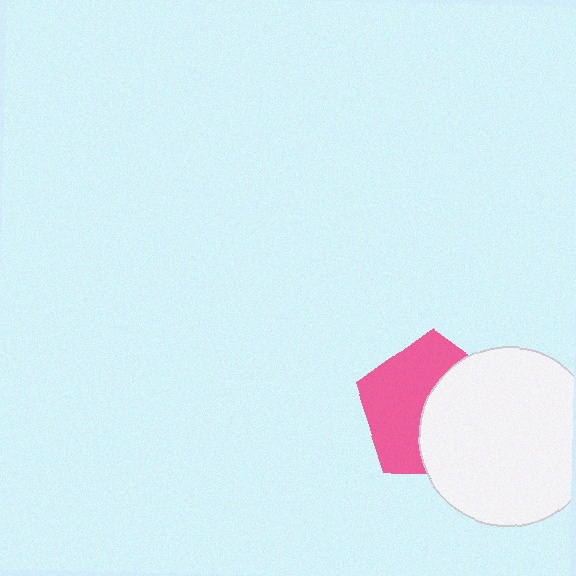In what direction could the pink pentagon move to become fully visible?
The pink pentagon could move left. That would shift it out from behind the white circle entirely.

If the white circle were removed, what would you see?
You would see the complete pink pentagon.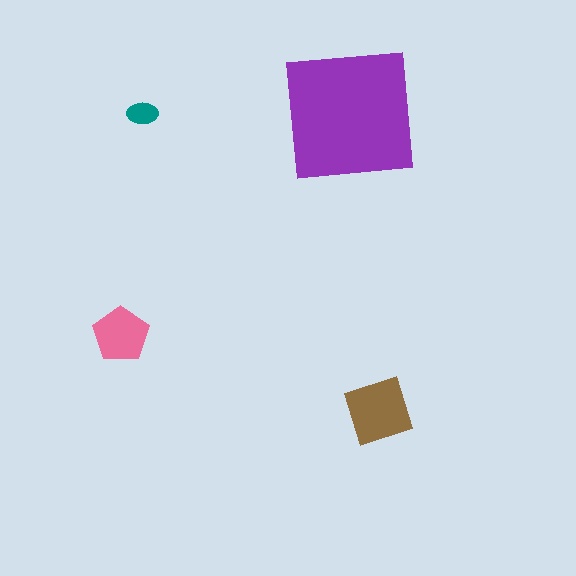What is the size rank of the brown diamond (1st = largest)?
2nd.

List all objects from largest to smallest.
The purple square, the brown diamond, the pink pentagon, the teal ellipse.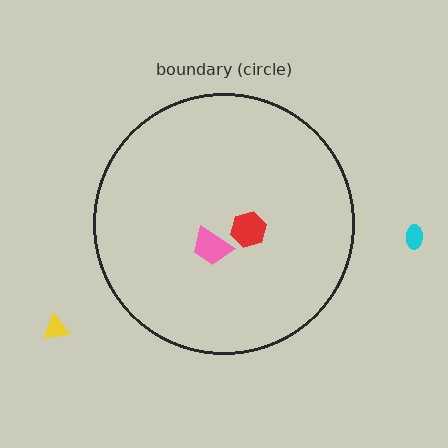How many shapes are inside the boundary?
2 inside, 2 outside.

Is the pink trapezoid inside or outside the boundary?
Inside.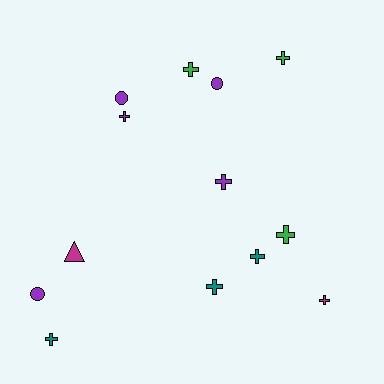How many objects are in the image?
There are 13 objects.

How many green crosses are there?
There are 3 green crosses.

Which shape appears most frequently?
Cross, with 9 objects.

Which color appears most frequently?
Purple, with 5 objects.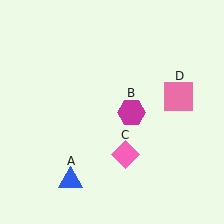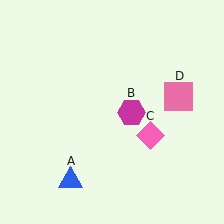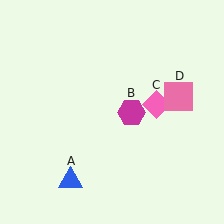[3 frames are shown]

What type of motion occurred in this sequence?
The pink diamond (object C) rotated counterclockwise around the center of the scene.